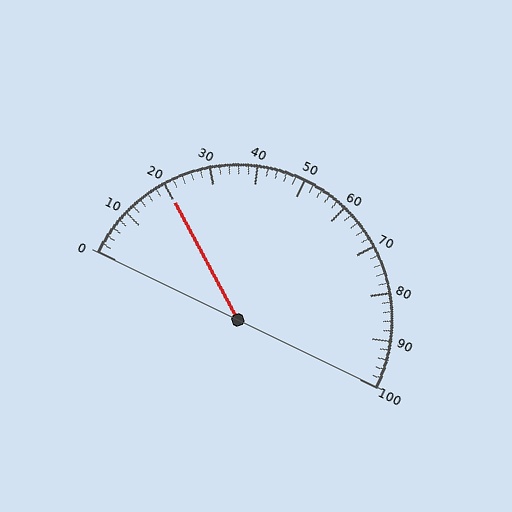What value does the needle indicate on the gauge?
The needle indicates approximately 20.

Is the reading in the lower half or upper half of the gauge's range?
The reading is in the lower half of the range (0 to 100).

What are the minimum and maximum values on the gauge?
The gauge ranges from 0 to 100.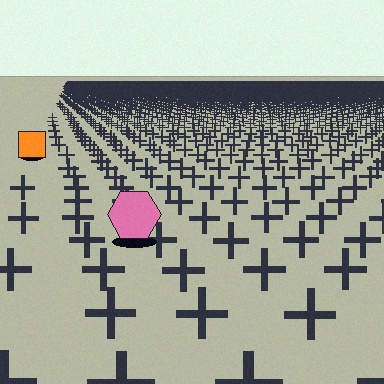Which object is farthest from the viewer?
The orange square is farthest from the viewer. It appears smaller and the ground texture around it is denser.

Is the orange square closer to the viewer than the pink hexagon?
No. The pink hexagon is closer — you can tell from the texture gradient: the ground texture is coarser near it.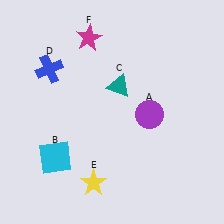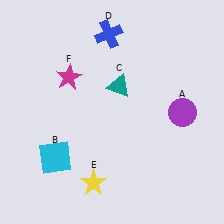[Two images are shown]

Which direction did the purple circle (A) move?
The purple circle (A) moved right.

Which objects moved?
The objects that moved are: the purple circle (A), the blue cross (D), the magenta star (F).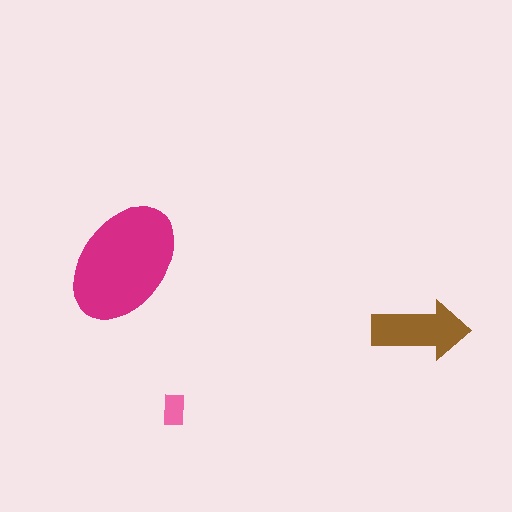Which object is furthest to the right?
The brown arrow is rightmost.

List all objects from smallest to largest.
The pink rectangle, the brown arrow, the magenta ellipse.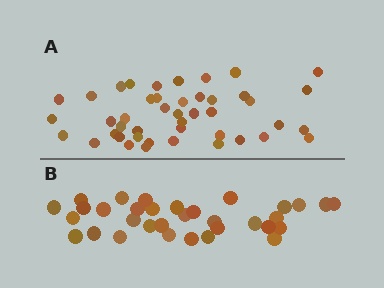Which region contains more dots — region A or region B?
Region A (the top region) has more dots.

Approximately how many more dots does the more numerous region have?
Region A has roughly 12 or so more dots than region B.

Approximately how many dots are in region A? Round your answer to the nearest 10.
About 40 dots. (The exact count is 44, which rounds to 40.)